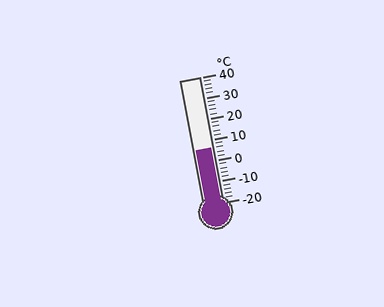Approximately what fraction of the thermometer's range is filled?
The thermometer is filled to approximately 45% of its range.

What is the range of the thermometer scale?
The thermometer scale ranges from -20°C to 40°C.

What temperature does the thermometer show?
The thermometer shows approximately 6°C.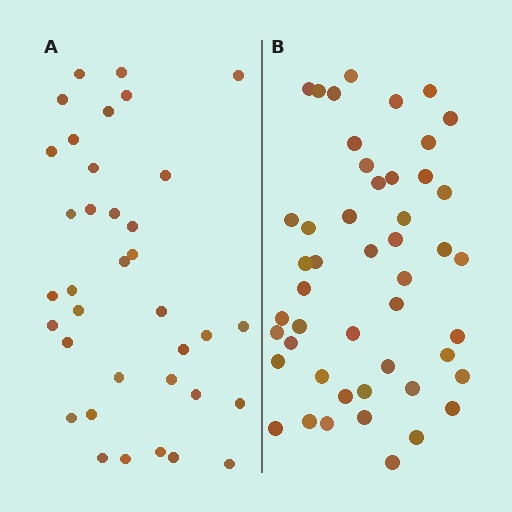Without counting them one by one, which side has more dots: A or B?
Region B (the right region) has more dots.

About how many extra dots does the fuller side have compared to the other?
Region B has roughly 12 or so more dots than region A.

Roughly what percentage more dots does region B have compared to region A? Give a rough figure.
About 35% more.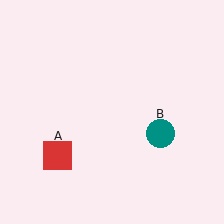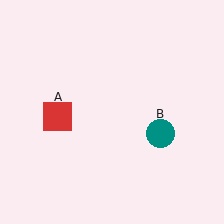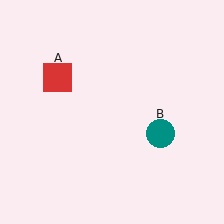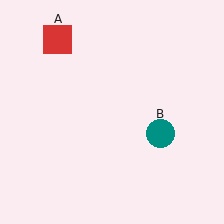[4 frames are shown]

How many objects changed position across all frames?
1 object changed position: red square (object A).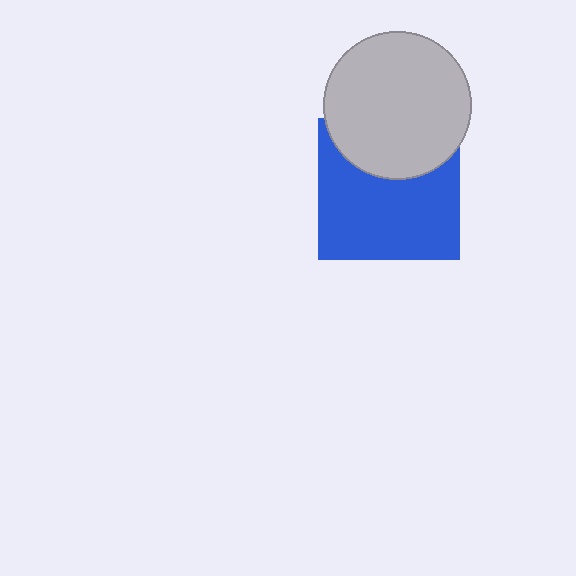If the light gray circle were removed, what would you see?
You would see the complete blue square.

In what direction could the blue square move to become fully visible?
The blue square could move down. That would shift it out from behind the light gray circle entirely.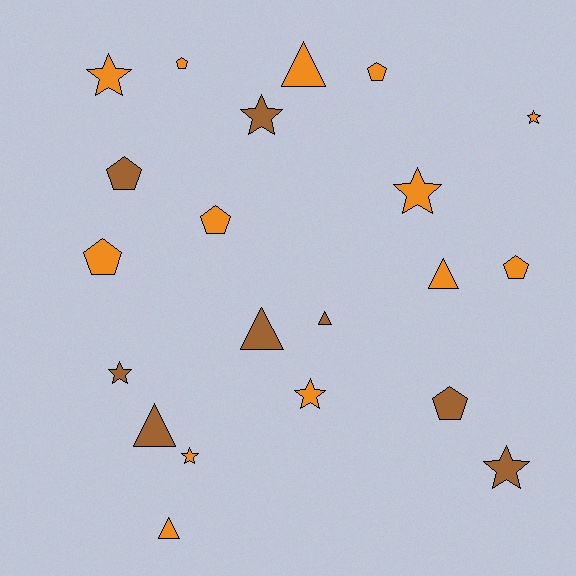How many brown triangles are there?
There are 3 brown triangles.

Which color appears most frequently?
Orange, with 13 objects.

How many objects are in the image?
There are 21 objects.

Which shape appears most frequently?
Star, with 8 objects.